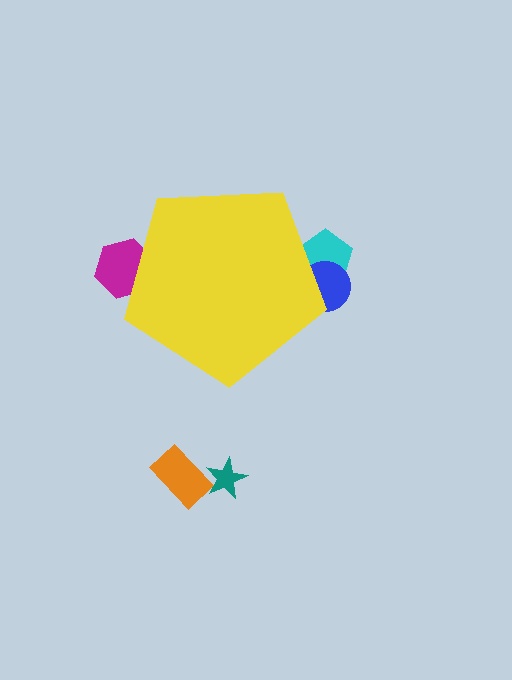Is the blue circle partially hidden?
Yes, the blue circle is partially hidden behind the yellow pentagon.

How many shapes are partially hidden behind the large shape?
3 shapes are partially hidden.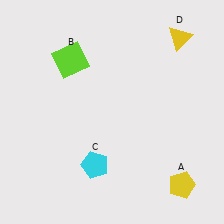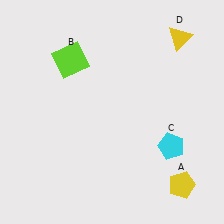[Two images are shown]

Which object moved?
The cyan pentagon (C) moved right.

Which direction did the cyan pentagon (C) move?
The cyan pentagon (C) moved right.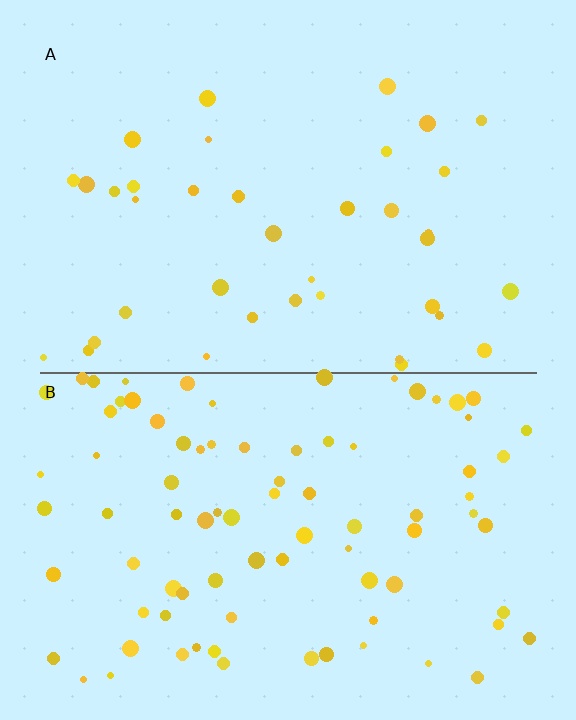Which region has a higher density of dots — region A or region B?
B (the bottom).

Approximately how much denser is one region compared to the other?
Approximately 2.3× — region B over region A.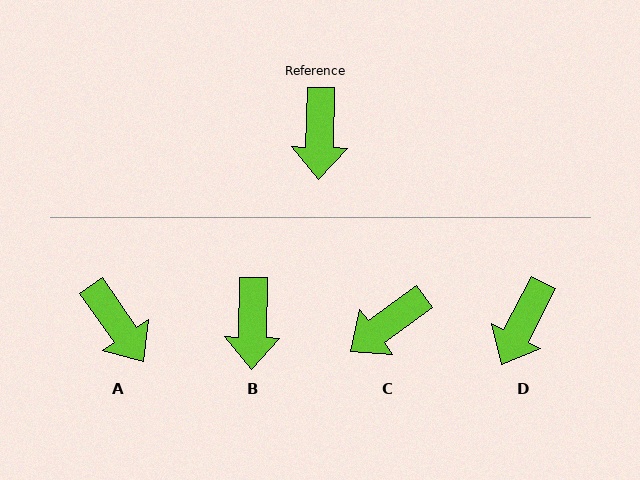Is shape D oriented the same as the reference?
No, it is off by about 26 degrees.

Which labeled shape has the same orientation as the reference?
B.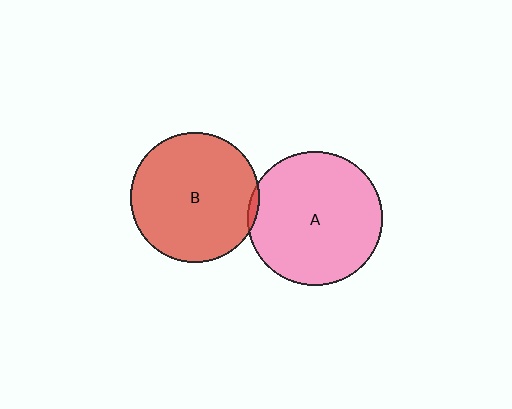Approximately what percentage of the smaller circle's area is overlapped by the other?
Approximately 5%.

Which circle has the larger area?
Circle A (pink).